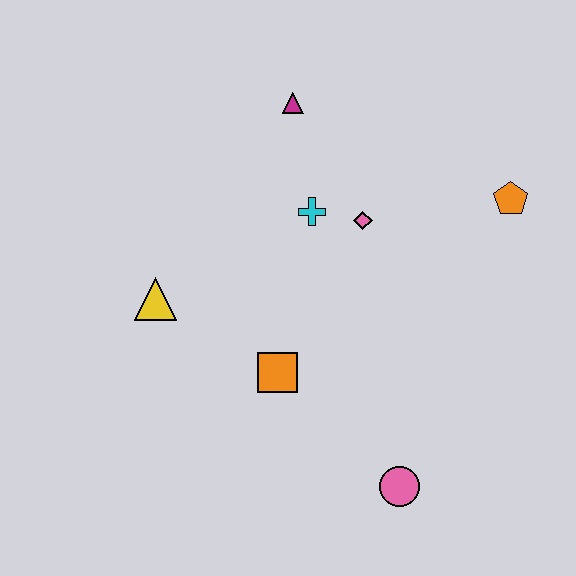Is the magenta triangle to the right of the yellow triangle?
Yes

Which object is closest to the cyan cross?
The pink diamond is closest to the cyan cross.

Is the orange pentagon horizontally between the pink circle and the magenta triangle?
No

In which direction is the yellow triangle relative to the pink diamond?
The yellow triangle is to the left of the pink diamond.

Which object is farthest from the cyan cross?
The pink circle is farthest from the cyan cross.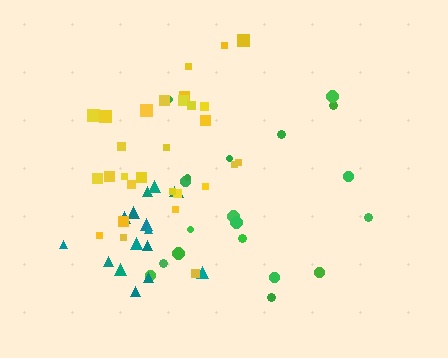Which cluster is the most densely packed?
Yellow.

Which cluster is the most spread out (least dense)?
Green.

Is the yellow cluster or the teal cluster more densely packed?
Yellow.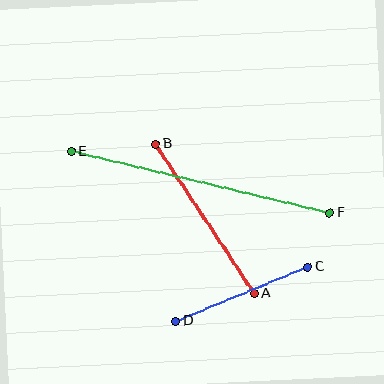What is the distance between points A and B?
The distance is approximately 179 pixels.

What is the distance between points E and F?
The distance is approximately 266 pixels.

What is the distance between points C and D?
The distance is approximately 142 pixels.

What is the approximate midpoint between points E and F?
The midpoint is at approximately (201, 182) pixels.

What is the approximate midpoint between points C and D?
The midpoint is at approximately (242, 294) pixels.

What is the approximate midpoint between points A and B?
The midpoint is at approximately (205, 219) pixels.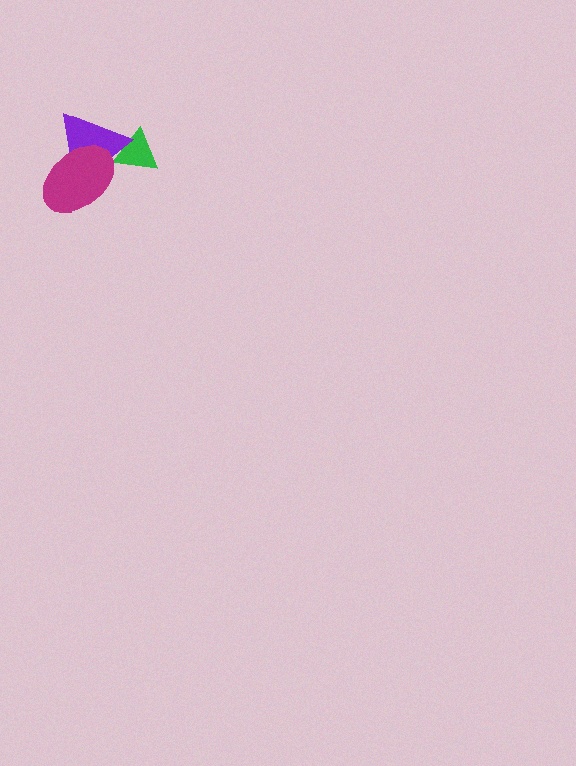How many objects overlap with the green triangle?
1 object overlaps with the green triangle.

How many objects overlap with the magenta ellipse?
1 object overlaps with the magenta ellipse.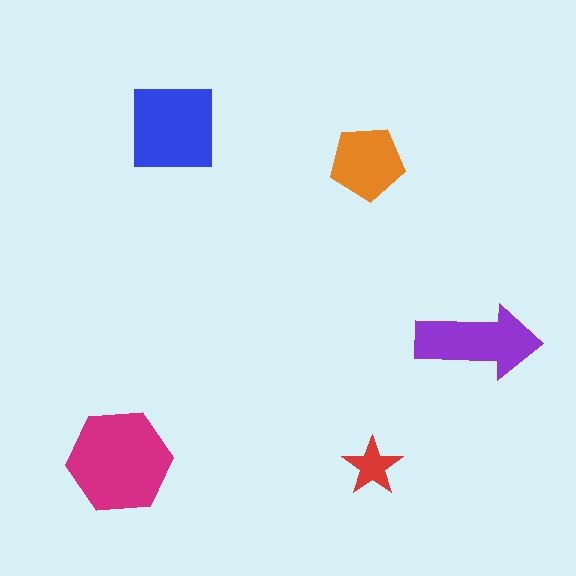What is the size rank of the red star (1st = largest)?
5th.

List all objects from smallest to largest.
The red star, the orange pentagon, the purple arrow, the blue square, the magenta hexagon.